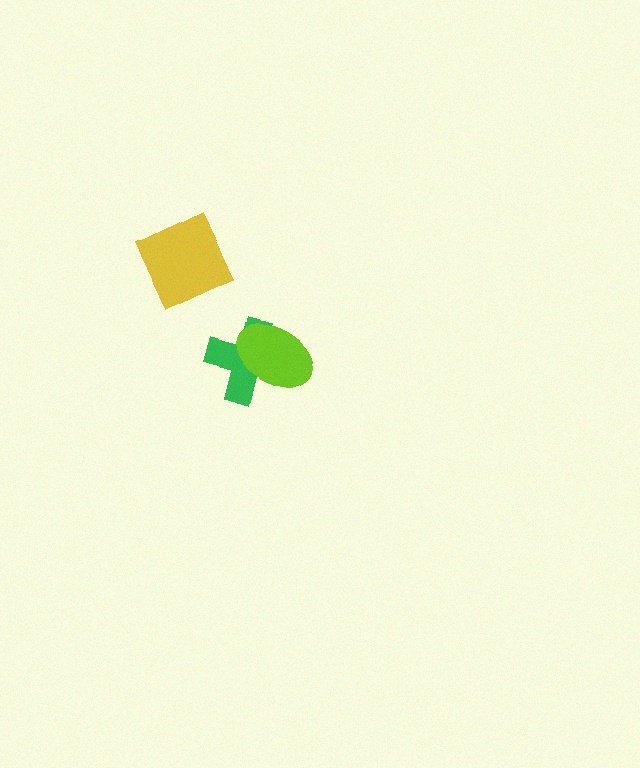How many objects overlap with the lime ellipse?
1 object overlaps with the lime ellipse.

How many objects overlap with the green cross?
1 object overlaps with the green cross.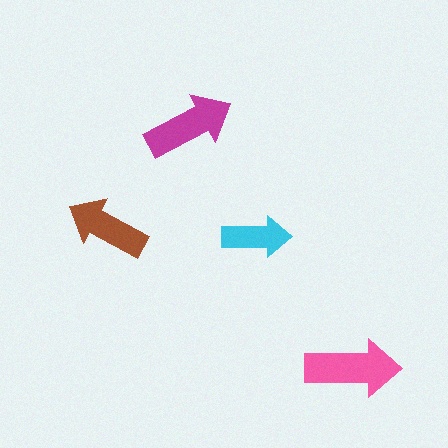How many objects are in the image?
There are 4 objects in the image.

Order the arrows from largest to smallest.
the pink one, the magenta one, the brown one, the cyan one.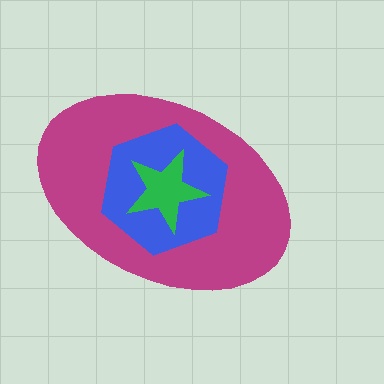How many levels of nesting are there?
3.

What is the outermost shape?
The magenta ellipse.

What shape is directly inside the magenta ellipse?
The blue hexagon.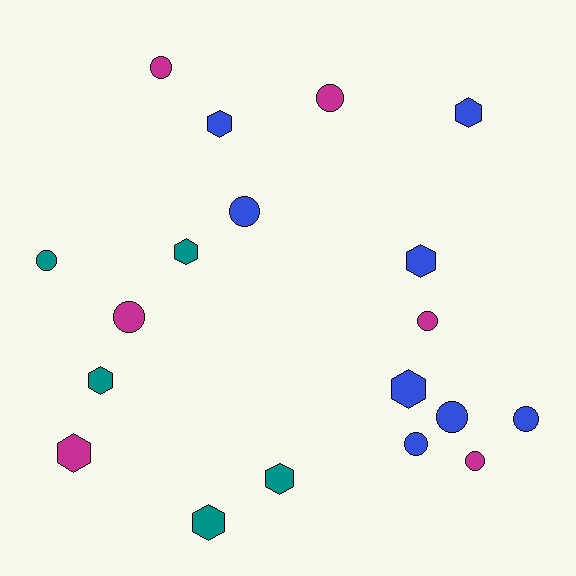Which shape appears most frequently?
Circle, with 10 objects.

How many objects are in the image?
There are 19 objects.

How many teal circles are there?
There is 1 teal circle.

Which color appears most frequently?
Blue, with 8 objects.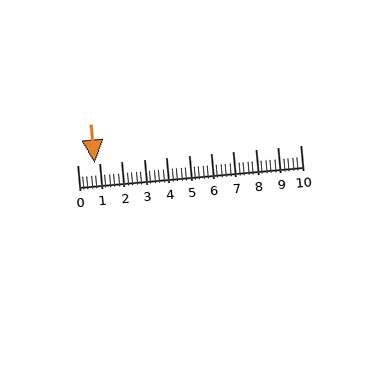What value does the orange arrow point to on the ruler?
The orange arrow points to approximately 0.8.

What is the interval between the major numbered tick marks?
The major tick marks are spaced 1 units apart.